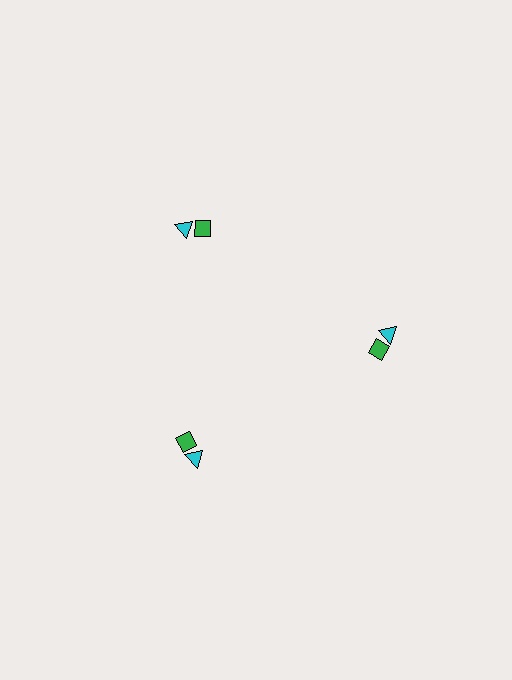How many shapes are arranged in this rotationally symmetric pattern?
There are 6 shapes, arranged in 3 groups of 2.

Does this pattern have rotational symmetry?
Yes, this pattern has 3-fold rotational symmetry. It looks the same after rotating 120 degrees around the center.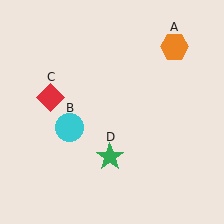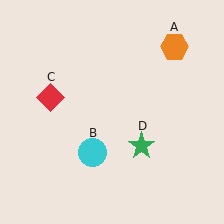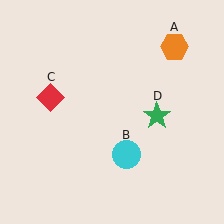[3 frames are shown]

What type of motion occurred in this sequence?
The cyan circle (object B), green star (object D) rotated counterclockwise around the center of the scene.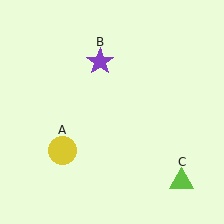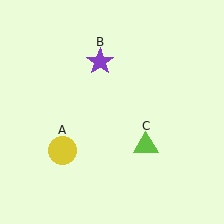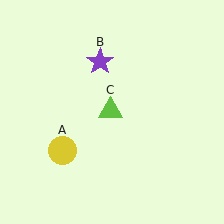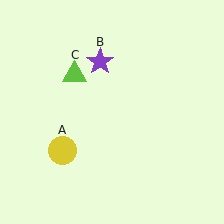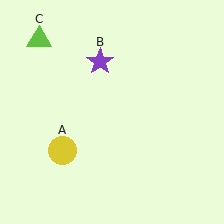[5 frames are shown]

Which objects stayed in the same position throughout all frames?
Yellow circle (object A) and purple star (object B) remained stationary.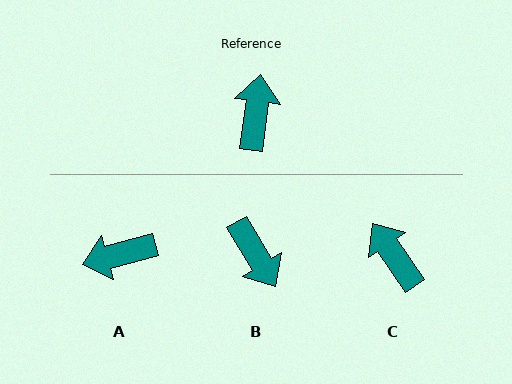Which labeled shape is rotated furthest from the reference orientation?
B, about 142 degrees away.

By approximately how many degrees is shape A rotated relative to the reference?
Approximately 112 degrees counter-clockwise.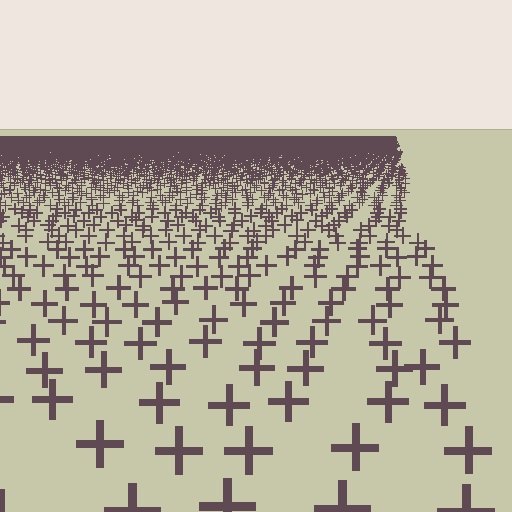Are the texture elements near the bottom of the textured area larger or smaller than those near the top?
Larger. Near the bottom, elements are closer to the viewer and appear at a bigger on-screen size.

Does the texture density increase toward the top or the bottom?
Density increases toward the top.